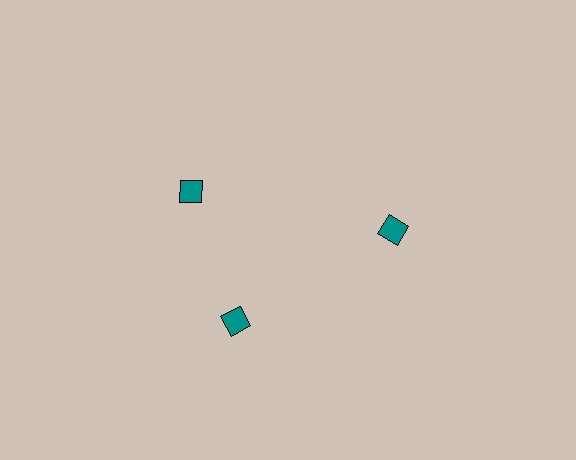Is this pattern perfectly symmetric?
No. The 3 teal diamonds are arranged in a ring, but one element near the 11 o'clock position is rotated out of alignment along the ring, breaking the 3-fold rotational symmetry.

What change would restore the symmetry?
The symmetry would be restored by rotating it back into even spacing with its neighbors so that all 3 diamonds sit at equal angles and equal distance from the center.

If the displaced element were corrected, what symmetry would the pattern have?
It would have 3-fold rotational symmetry — the pattern would map onto itself every 120 degrees.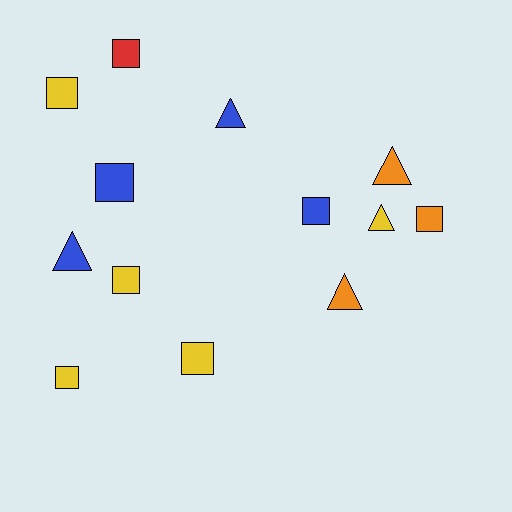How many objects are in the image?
There are 13 objects.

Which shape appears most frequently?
Square, with 8 objects.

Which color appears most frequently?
Yellow, with 5 objects.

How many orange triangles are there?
There are 2 orange triangles.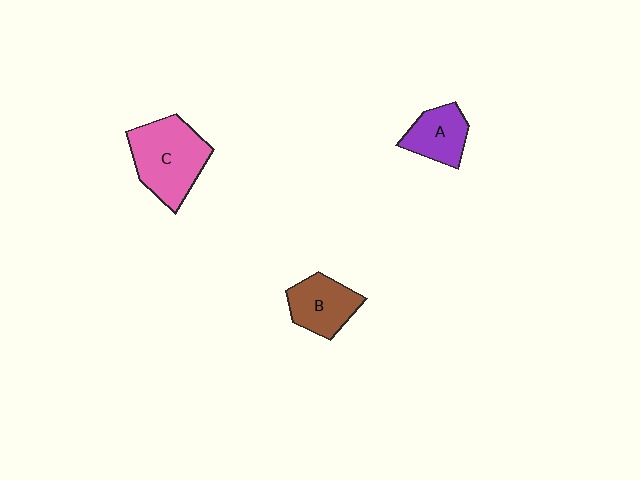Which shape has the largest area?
Shape C (pink).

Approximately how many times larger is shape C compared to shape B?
Approximately 1.5 times.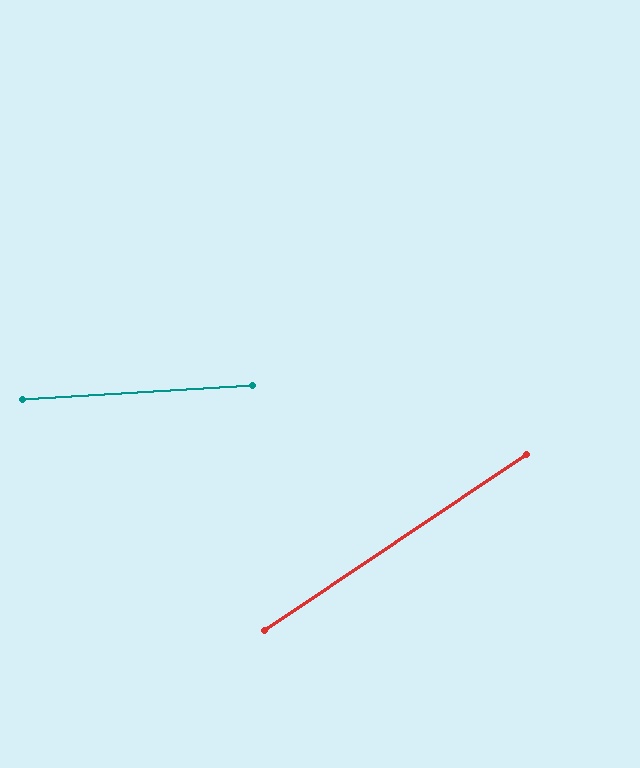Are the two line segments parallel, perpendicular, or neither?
Neither parallel nor perpendicular — they differ by about 30°.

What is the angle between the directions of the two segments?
Approximately 30 degrees.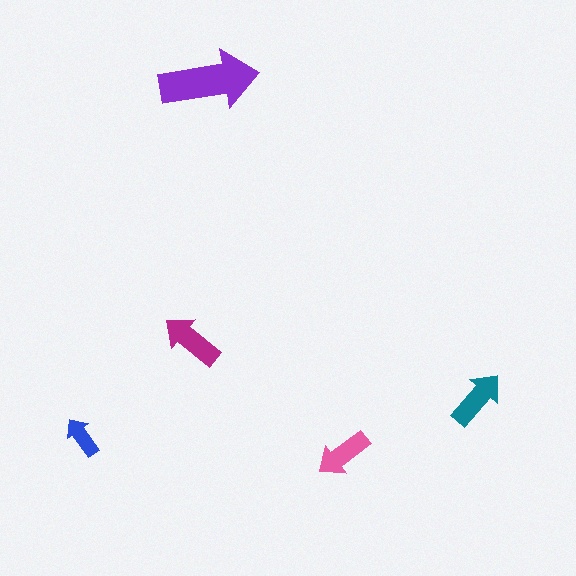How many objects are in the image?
There are 5 objects in the image.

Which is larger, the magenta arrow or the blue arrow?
The magenta one.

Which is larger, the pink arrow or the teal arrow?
The teal one.